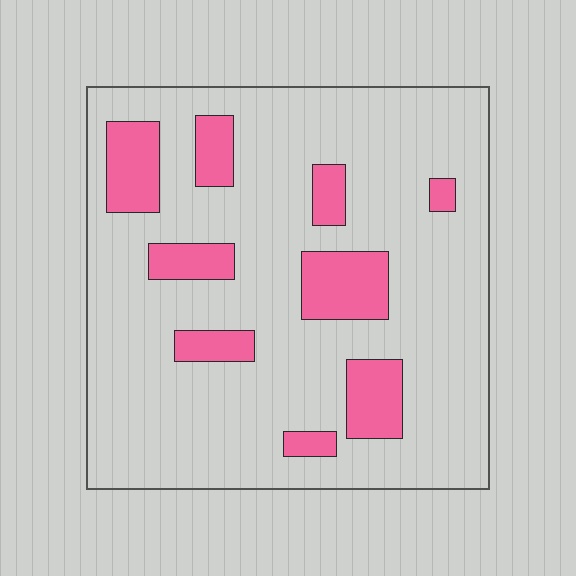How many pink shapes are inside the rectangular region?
9.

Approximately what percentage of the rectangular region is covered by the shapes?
Approximately 20%.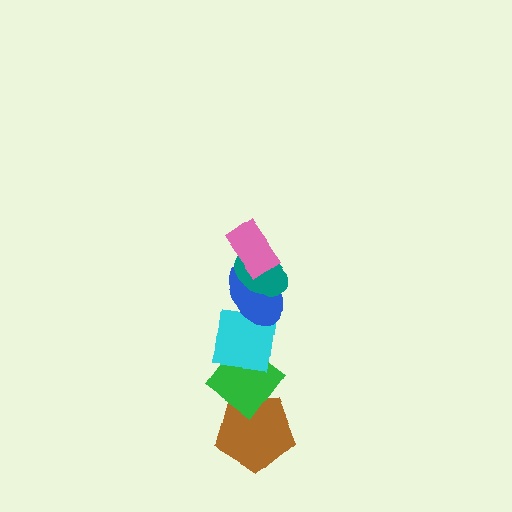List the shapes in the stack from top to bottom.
From top to bottom: the pink rectangle, the teal ellipse, the blue ellipse, the cyan square, the green diamond, the brown pentagon.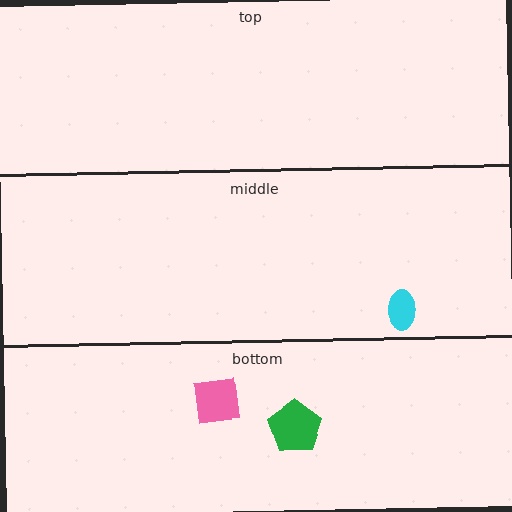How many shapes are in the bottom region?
2.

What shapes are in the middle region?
The cyan ellipse.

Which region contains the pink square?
The bottom region.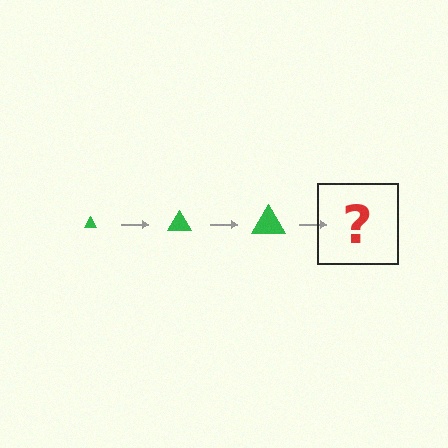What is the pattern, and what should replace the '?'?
The pattern is that the triangle gets progressively larger each step. The '?' should be a green triangle, larger than the previous one.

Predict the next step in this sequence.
The next step is a green triangle, larger than the previous one.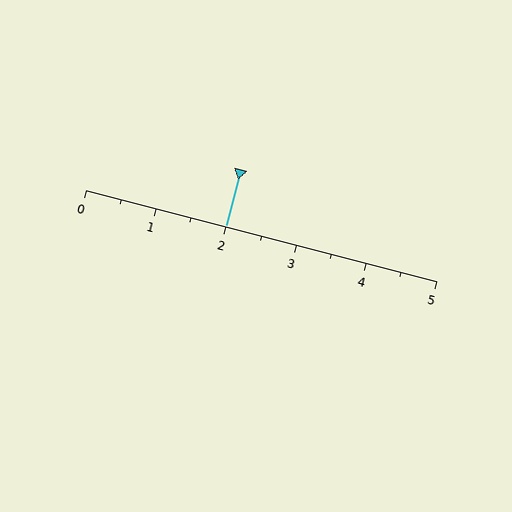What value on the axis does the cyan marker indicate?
The marker indicates approximately 2.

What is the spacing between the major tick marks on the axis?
The major ticks are spaced 1 apart.